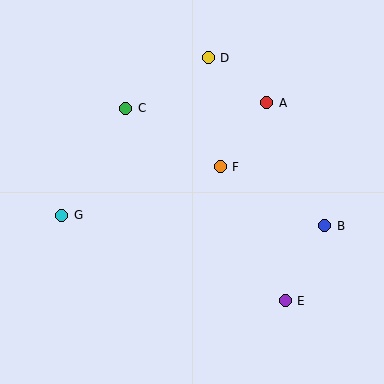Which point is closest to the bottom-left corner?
Point G is closest to the bottom-left corner.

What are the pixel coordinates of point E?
Point E is at (285, 301).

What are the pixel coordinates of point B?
Point B is at (324, 226).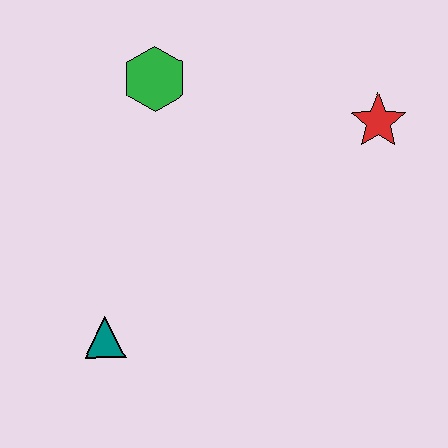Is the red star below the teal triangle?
No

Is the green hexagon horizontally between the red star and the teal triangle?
Yes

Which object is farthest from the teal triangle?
The red star is farthest from the teal triangle.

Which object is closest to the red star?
The green hexagon is closest to the red star.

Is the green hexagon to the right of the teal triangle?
Yes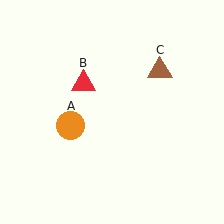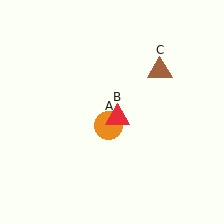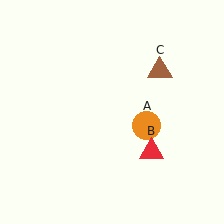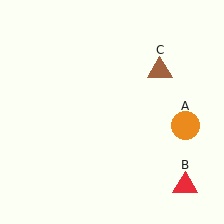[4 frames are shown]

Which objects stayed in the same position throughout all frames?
Brown triangle (object C) remained stationary.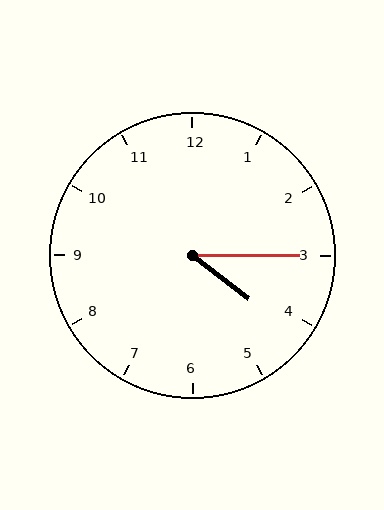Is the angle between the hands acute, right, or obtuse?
It is acute.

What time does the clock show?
4:15.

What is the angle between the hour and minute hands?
Approximately 38 degrees.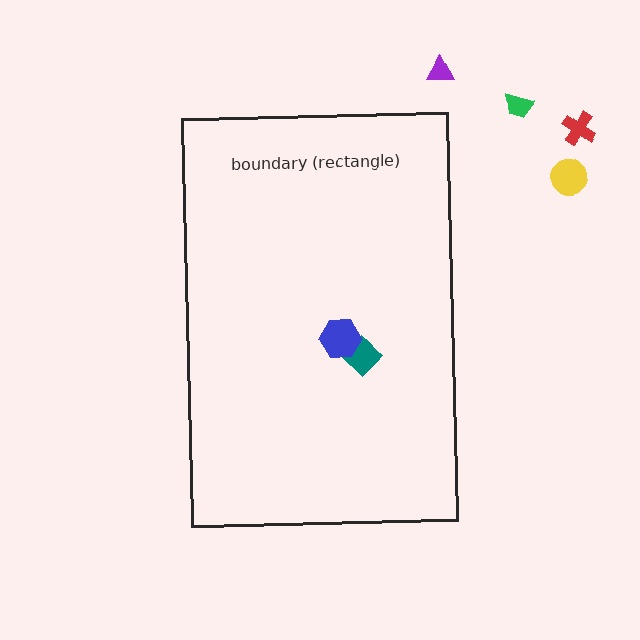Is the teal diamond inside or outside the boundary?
Inside.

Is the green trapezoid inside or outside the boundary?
Outside.